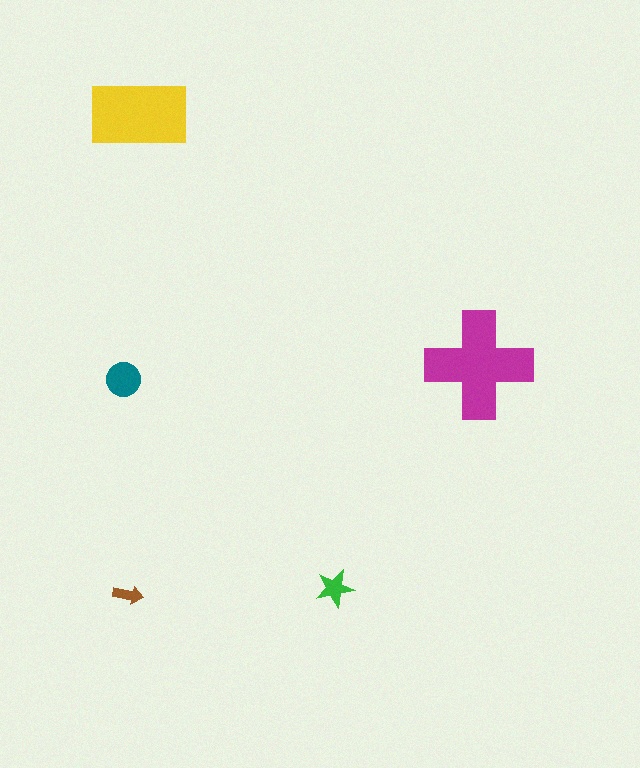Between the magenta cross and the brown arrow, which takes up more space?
The magenta cross.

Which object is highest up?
The yellow rectangle is topmost.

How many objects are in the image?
There are 5 objects in the image.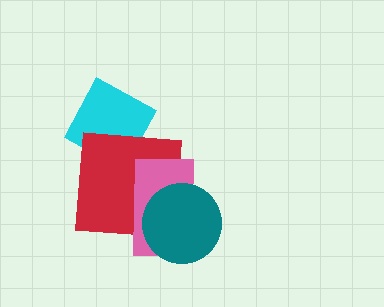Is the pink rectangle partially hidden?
Yes, it is partially covered by another shape.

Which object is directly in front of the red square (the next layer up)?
The pink rectangle is directly in front of the red square.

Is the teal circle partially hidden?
No, no other shape covers it.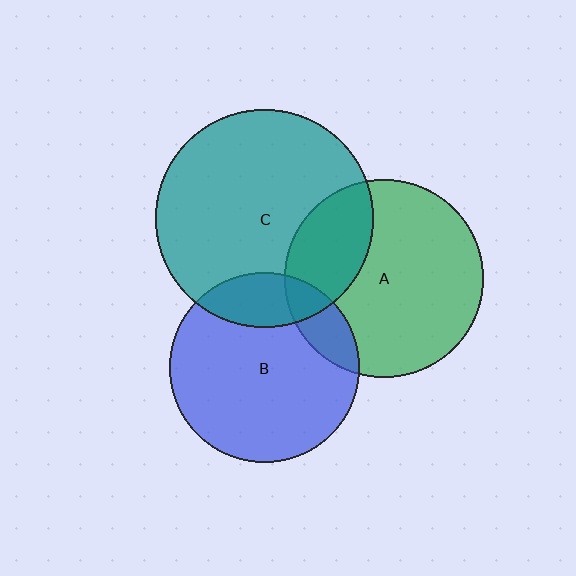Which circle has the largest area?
Circle C (teal).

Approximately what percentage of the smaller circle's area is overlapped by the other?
Approximately 20%.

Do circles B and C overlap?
Yes.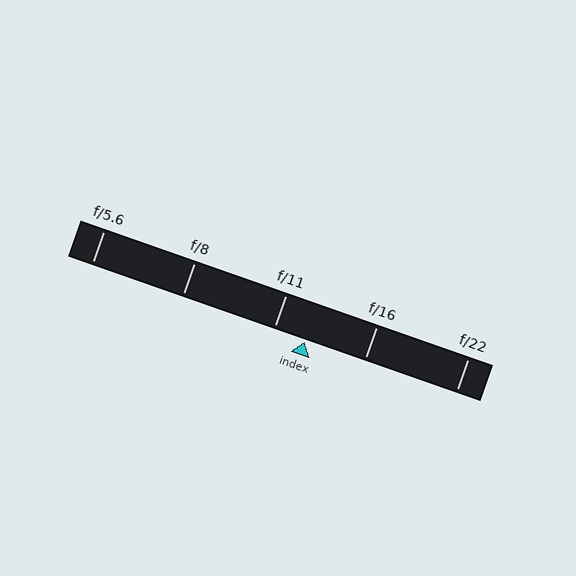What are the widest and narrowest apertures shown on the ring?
The widest aperture shown is f/5.6 and the narrowest is f/22.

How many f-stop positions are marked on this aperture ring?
There are 5 f-stop positions marked.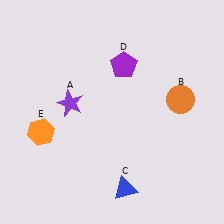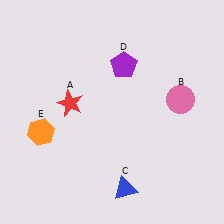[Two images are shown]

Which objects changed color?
A changed from purple to red. B changed from orange to pink.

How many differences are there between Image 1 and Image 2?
There are 2 differences between the two images.